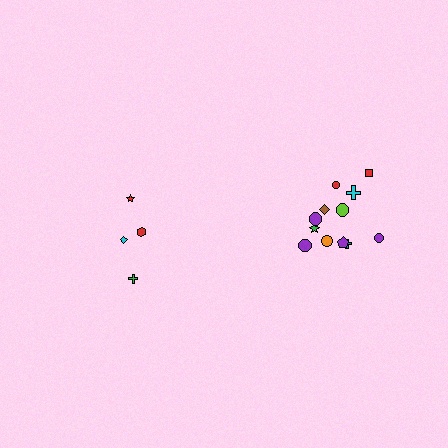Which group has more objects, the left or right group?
The right group.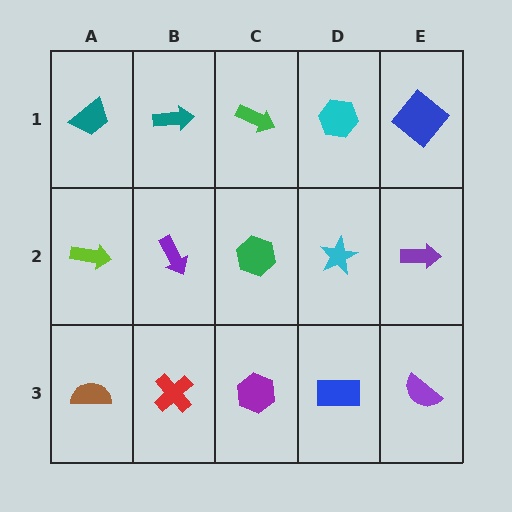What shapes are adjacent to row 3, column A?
A lime arrow (row 2, column A), a red cross (row 3, column B).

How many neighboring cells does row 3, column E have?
2.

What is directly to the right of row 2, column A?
A purple arrow.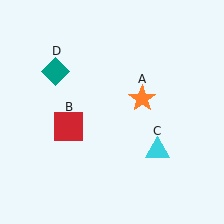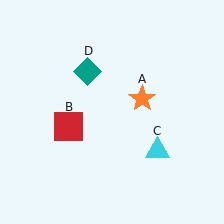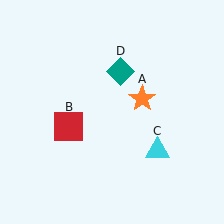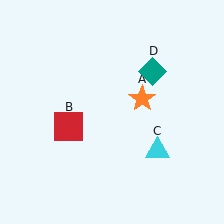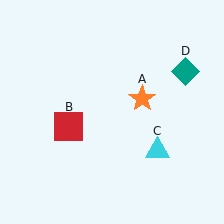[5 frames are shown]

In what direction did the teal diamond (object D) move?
The teal diamond (object D) moved right.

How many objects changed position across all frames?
1 object changed position: teal diamond (object D).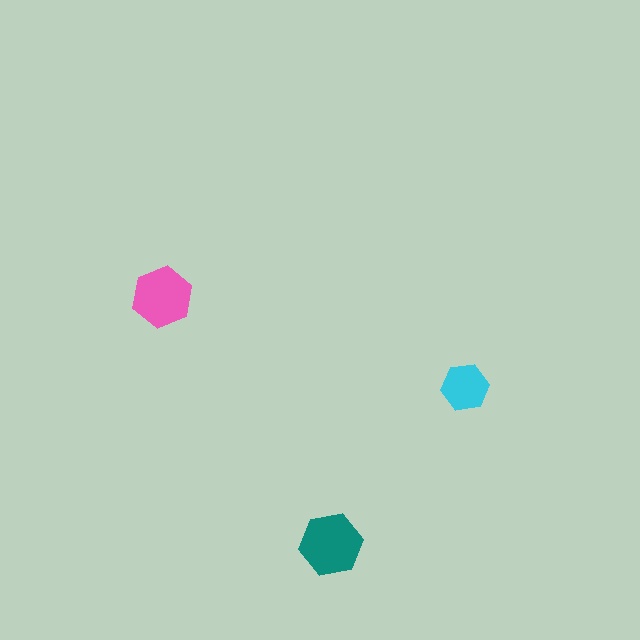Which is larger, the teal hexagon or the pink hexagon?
The teal one.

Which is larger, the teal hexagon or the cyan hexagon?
The teal one.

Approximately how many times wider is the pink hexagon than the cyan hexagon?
About 1.5 times wider.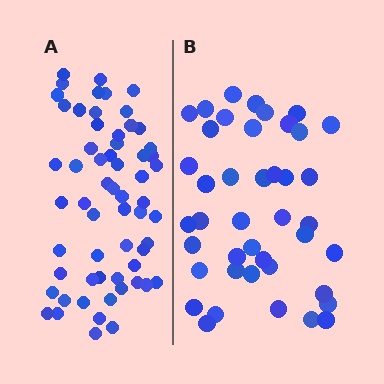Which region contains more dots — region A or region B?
Region A (the left region) has more dots.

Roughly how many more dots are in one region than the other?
Region A has approximately 20 more dots than region B.